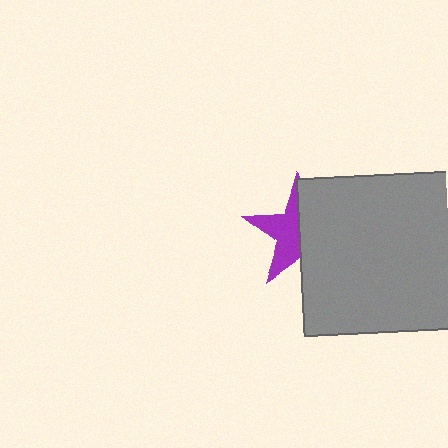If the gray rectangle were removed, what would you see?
You would see the complete purple star.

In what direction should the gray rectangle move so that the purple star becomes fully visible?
The gray rectangle should move right. That is the shortest direction to clear the overlap and leave the purple star fully visible.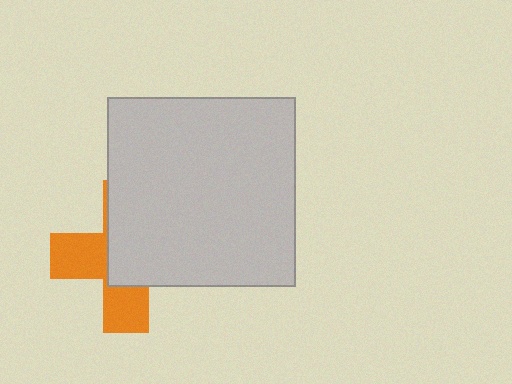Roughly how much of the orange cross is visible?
A small part of it is visible (roughly 42%).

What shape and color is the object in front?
The object in front is a light gray square.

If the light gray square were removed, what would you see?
You would see the complete orange cross.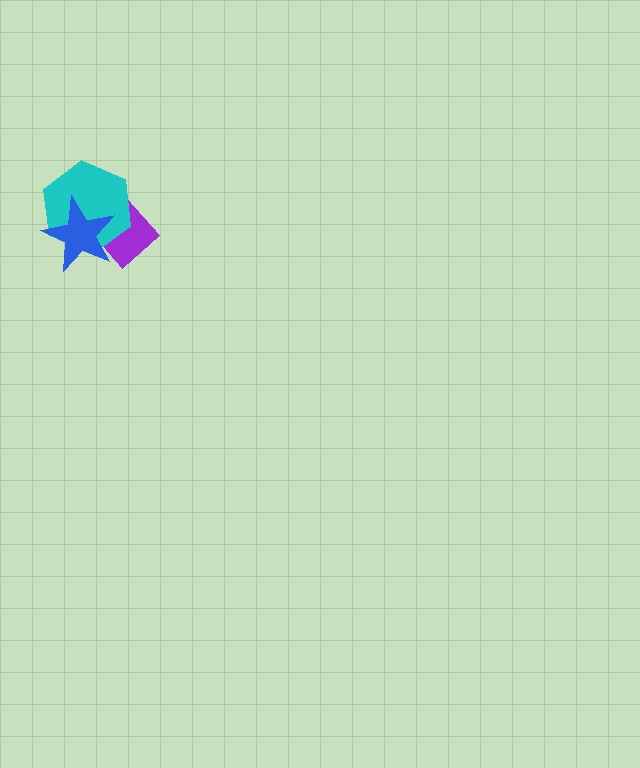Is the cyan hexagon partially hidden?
Yes, it is partially covered by another shape.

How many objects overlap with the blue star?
2 objects overlap with the blue star.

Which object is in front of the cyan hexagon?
The blue star is in front of the cyan hexagon.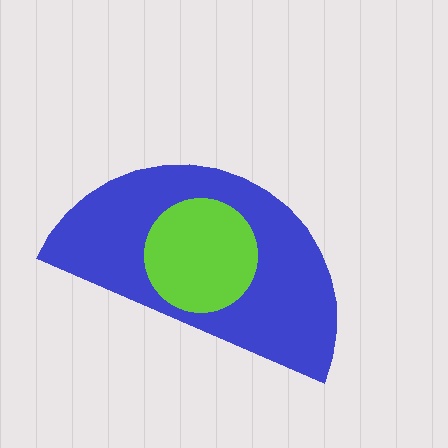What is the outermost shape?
The blue semicircle.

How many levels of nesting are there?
2.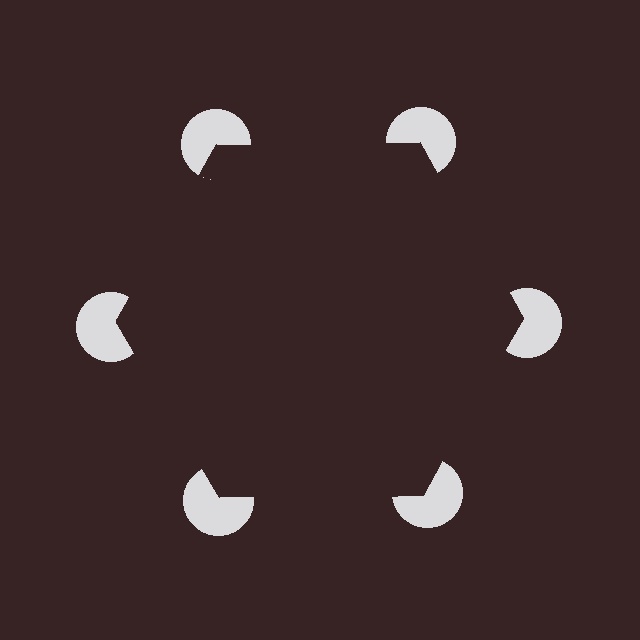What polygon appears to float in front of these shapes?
An illusory hexagon — its edges are inferred from the aligned wedge cuts in the pac-man discs, not physically drawn.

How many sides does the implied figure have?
6 sides.